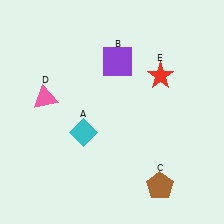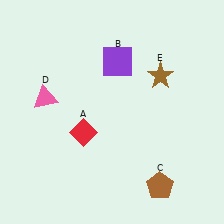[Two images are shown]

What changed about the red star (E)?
In Image 1, E is red. In Image 2, it changed to brown.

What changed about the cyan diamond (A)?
In Image 1, A is cyan. In Image 2, it changed to red.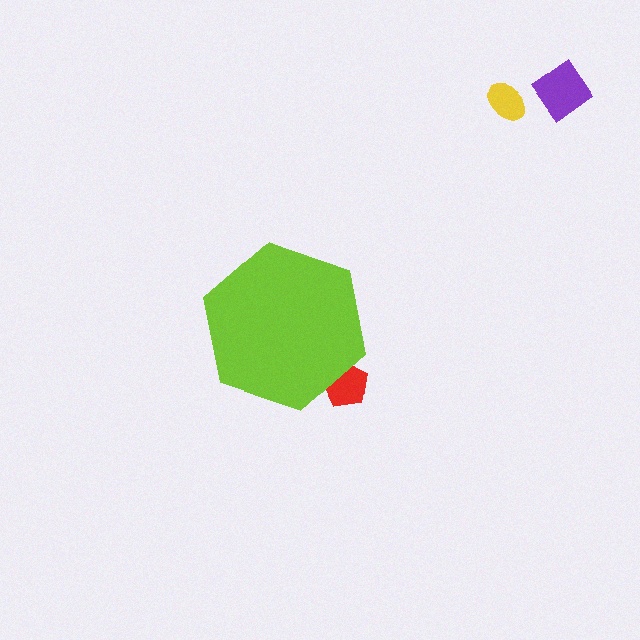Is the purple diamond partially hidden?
No, the purple diamond is fully visible.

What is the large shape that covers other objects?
A lime hexagon.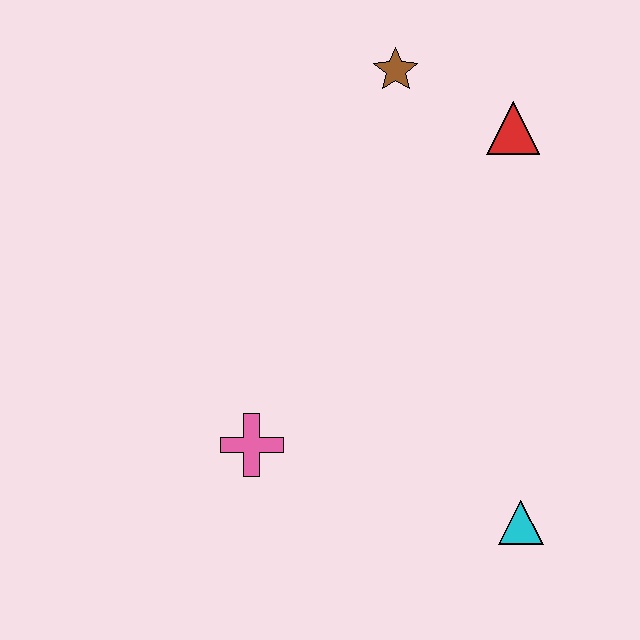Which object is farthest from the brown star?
The cyan triangle is farthest from the brown star.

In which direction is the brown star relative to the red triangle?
The brown star is to the left of the red triangle.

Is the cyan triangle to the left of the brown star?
No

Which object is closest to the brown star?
The red triangle is closest to the brown star.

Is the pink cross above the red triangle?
No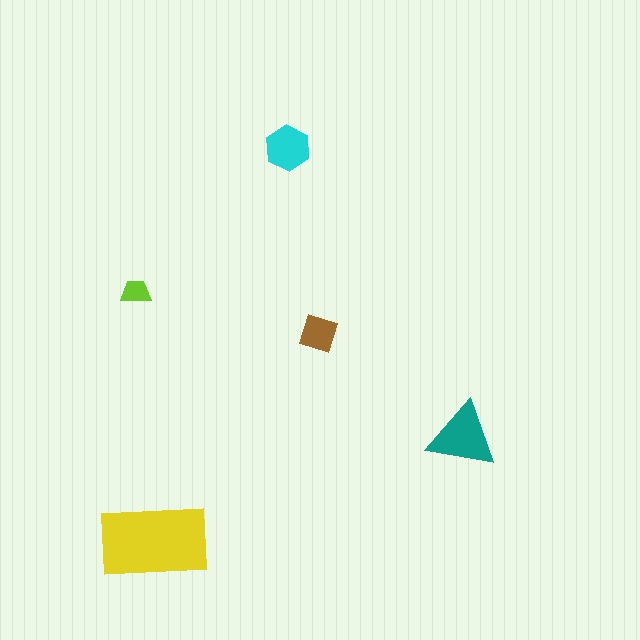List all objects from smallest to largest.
The lime trapezoid, the brown square, the cyan hexagon, the teal triangle, the yellow rectangle.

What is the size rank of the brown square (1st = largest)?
4th.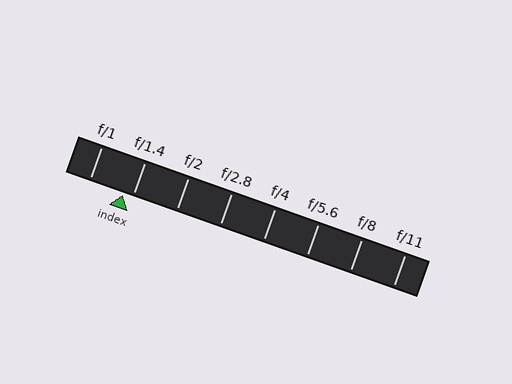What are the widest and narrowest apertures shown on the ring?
The widest aperture shown is f/1 and the narrowest is f/11.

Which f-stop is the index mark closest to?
The index mark is closest to f/1.4.